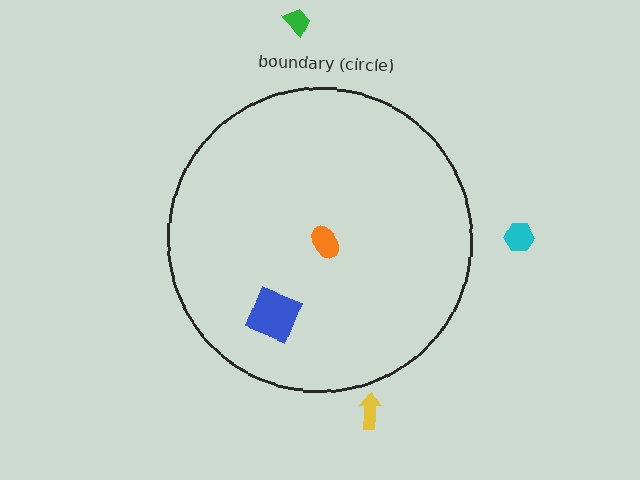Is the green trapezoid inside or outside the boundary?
Outside.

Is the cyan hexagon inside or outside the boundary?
Outside.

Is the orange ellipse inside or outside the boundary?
Inside.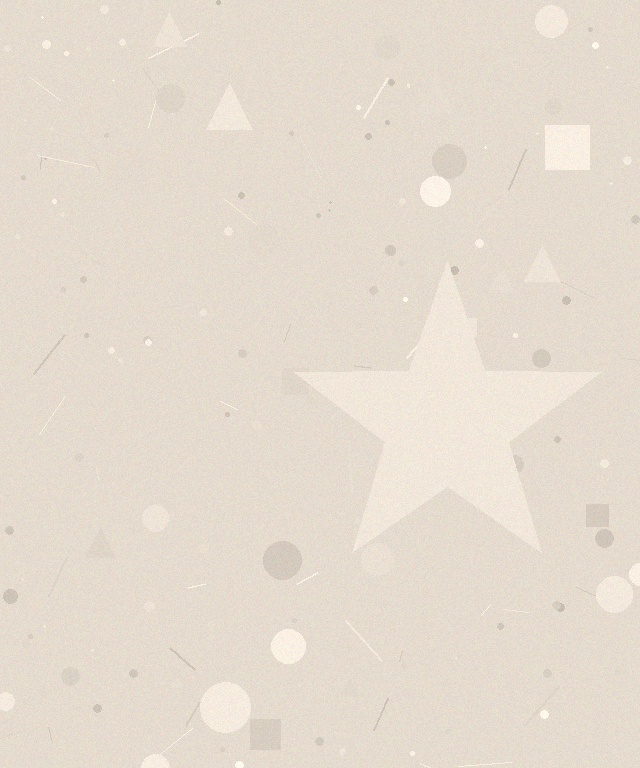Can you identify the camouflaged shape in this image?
The camouflaged shape is a star.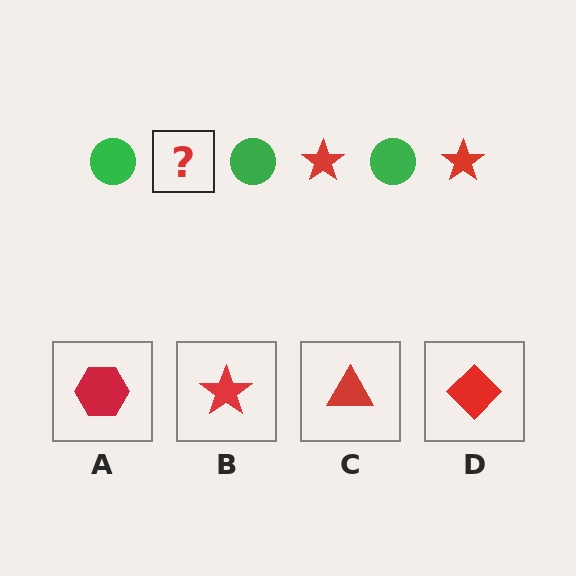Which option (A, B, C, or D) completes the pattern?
B.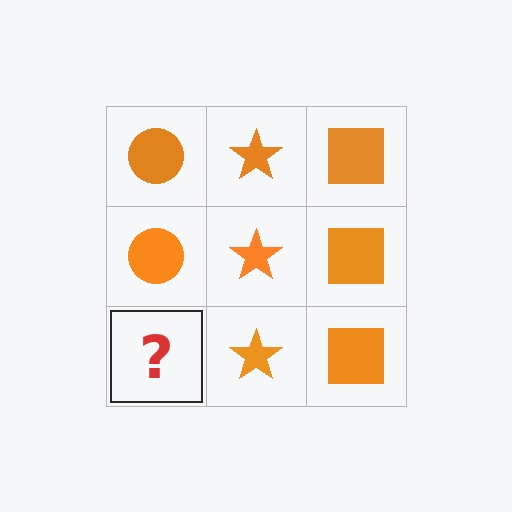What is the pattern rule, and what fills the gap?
The rule is that each column has a consistent shape. The gap should be filled with an orange circle.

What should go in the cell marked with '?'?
The missing cell should contain an orange circle.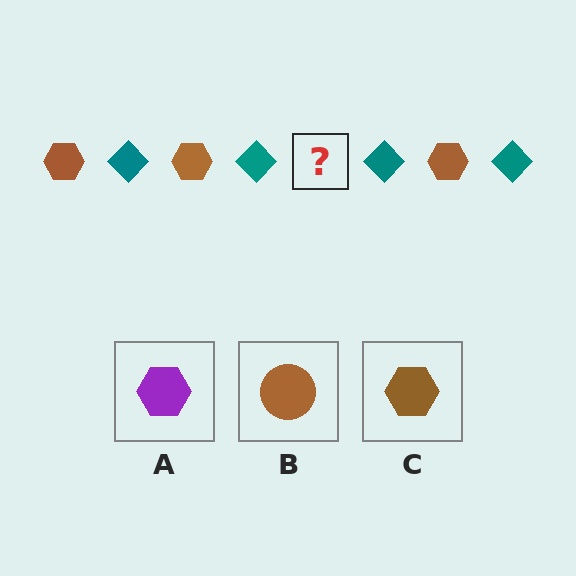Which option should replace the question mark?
Option C.